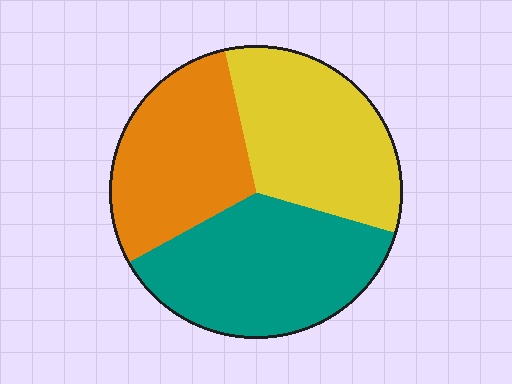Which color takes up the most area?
Teal, at roughly 35%.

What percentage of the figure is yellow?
Yellow takes up about one third (1/3) of the figure.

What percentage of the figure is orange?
Orange takes up about one third (1/3) of the figure.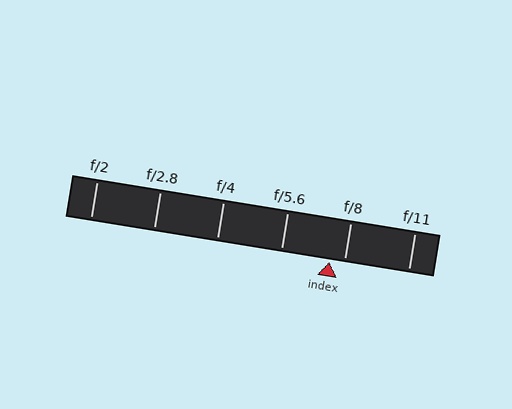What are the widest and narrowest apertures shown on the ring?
The widest aperture shown is f/2 and the narrowest is f/11.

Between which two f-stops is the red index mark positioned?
The index mark is between f/5.6 and f/8.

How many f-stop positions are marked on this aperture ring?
There are 6 f-stop positions marked.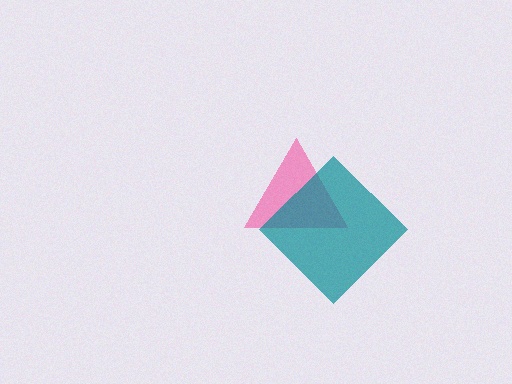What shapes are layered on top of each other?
The layered shapes are: a pink triangle, a teal diamond.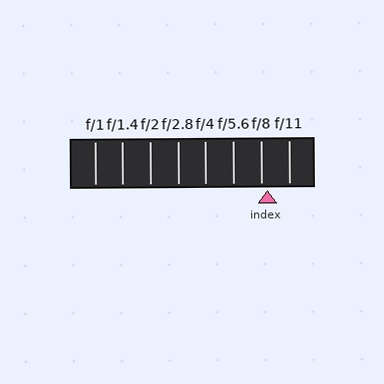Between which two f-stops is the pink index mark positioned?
The index mark is between f/8 and f/11.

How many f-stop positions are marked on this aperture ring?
There are 8 f-stop positions marked.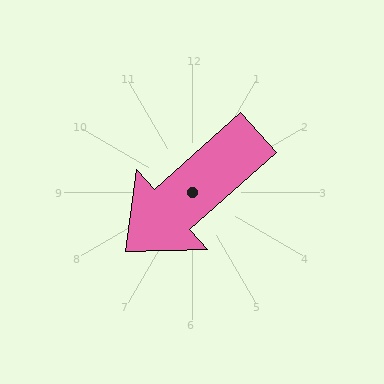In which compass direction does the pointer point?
Southwest.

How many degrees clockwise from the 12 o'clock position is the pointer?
Approximately 228 degrees.